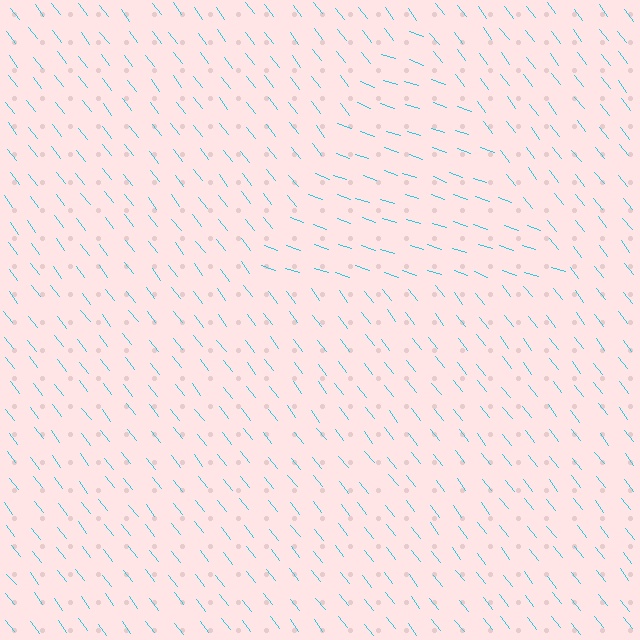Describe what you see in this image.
The image is filled with small cyan line segments. A triangle region in the image has lines oriented differently from the surrounding lines, creating a visible texture boundary.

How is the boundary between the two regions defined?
The boundary is defined purely by a change in line orientation (approximately 33 degrees difference). All lines are the same color and thickness.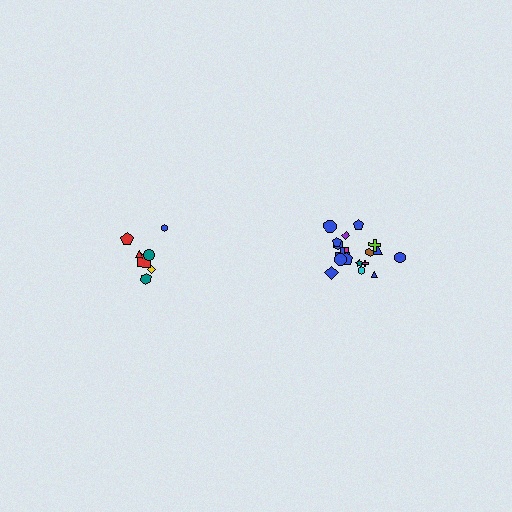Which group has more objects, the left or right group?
The right group.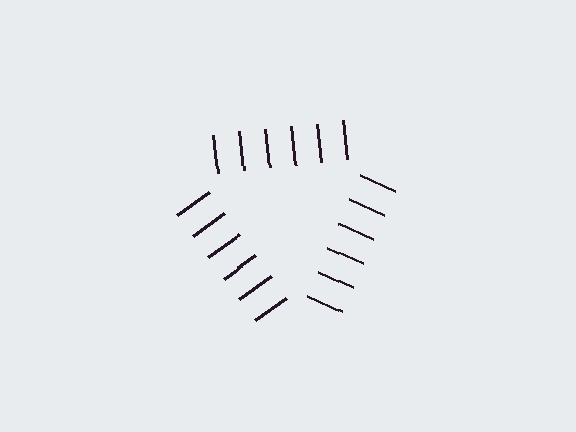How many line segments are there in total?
18 — 6 along each of the 3 edges.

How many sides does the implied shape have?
3 sides — the line-ends trace a triangle.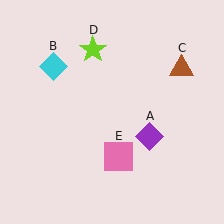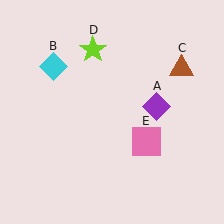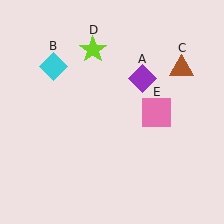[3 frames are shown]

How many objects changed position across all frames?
2 objects changed position: purple diamond (object A), pink square (object E).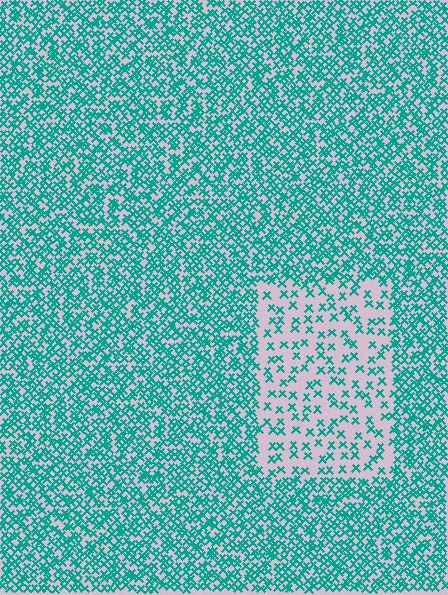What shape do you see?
I see a rectangle.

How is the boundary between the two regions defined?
The boundary is defined by a change in element density (approximately 2.7x ratio). All elements are the same color, size, and shape.